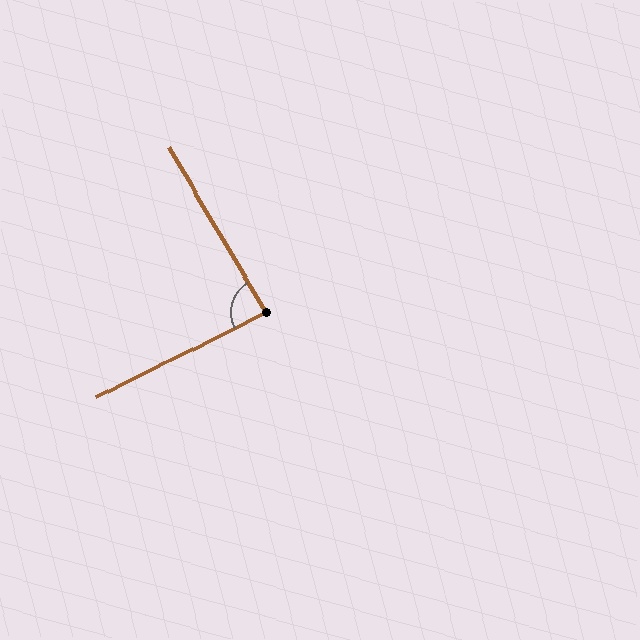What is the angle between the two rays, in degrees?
Approximately 86 degrees.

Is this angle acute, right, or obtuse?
It is approximately a right angle.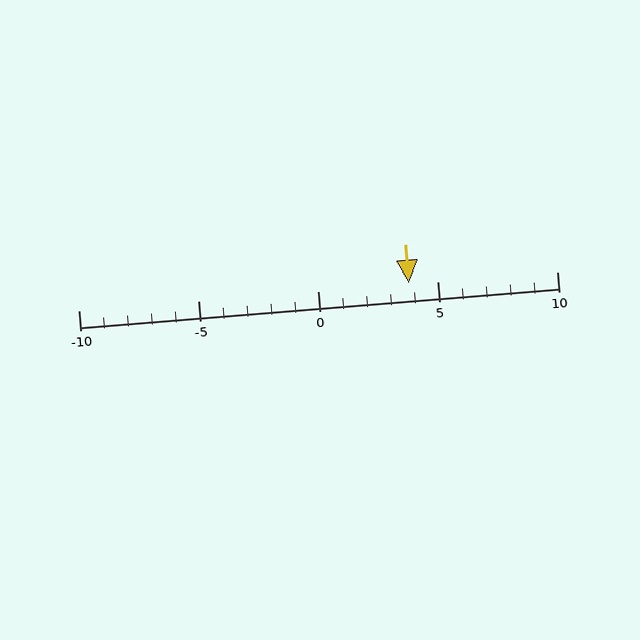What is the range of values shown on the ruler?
The ruler shows values from -10 to 10.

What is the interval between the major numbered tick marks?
The major tick marks are spaced 5 units apart.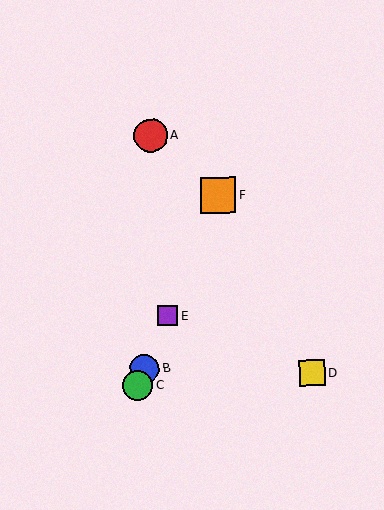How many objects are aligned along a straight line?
4 objects (B, C, E, F) are aligned along a straight line.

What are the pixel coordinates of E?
Object E is at (167, 316).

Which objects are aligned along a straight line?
Objects B, C, E, F are aligned along a straight line.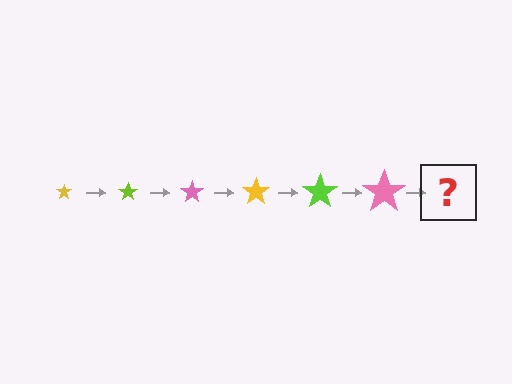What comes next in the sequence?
The next element should be a yellow star, larger than the previous one.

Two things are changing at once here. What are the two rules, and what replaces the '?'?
The two rules are that the star grows larger each step and the color cycles through yellow, lime, and pink. The '?' should be a yellow star, larger than the previous one.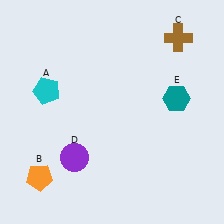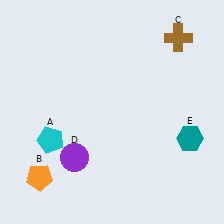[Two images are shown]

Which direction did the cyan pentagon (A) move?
The cyan pentagon (A) moved down.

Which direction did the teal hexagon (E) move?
The teal hexagon (E) moved down.